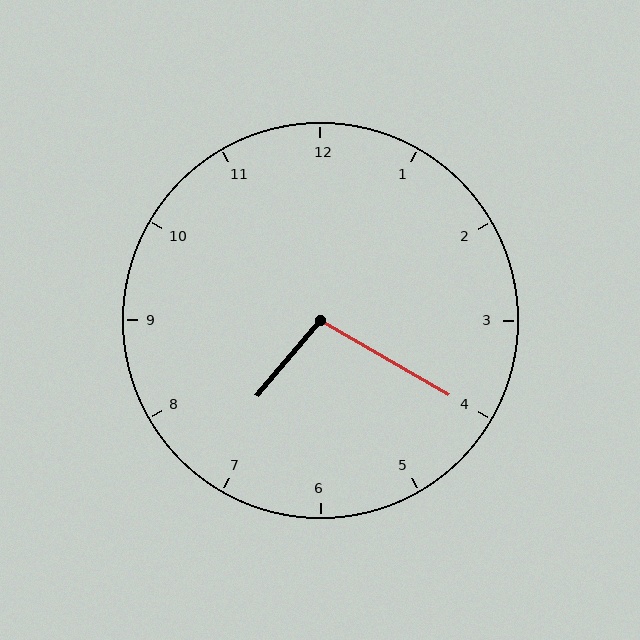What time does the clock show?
7:20.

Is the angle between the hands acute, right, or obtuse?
It is obtuse.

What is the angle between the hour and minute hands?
Approximately 100 degrees.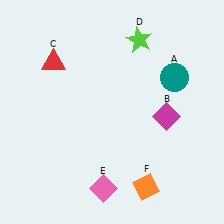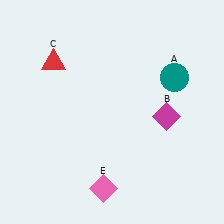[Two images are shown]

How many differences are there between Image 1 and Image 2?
There are 2 differences between the two images.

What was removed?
The lime star (D), the orange diamond (F) were removed in Image 2.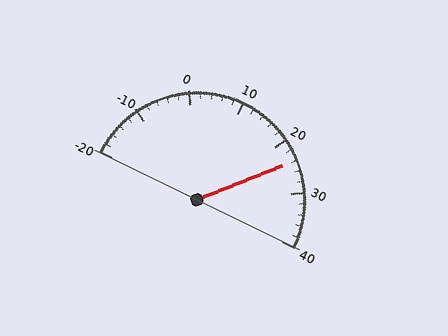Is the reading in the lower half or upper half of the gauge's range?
The reading is in the upper half of the range (-20 to 40).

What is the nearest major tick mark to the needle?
The nearest major tick mark is 20.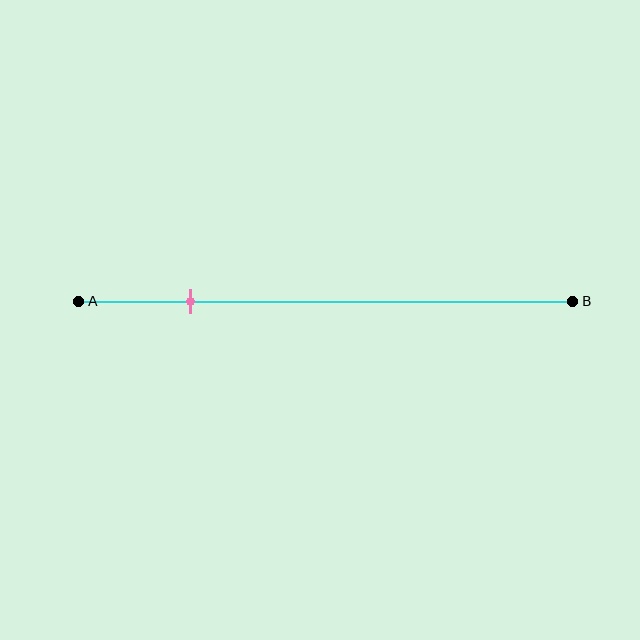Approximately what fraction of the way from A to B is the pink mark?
The pink mark is approximately 25% of the way from A to B.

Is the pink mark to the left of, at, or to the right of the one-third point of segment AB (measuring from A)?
The pink mark is to the left of the one-third point of segment AB.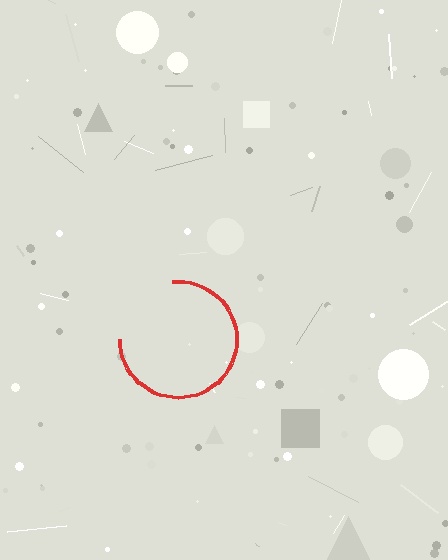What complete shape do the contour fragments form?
The contour fragments form a circle.